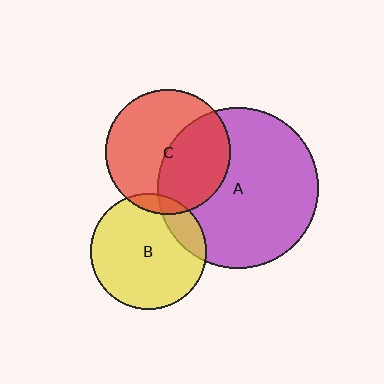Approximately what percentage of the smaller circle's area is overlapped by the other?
Approximately 45%.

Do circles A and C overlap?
Yes.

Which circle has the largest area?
Circle A (purple).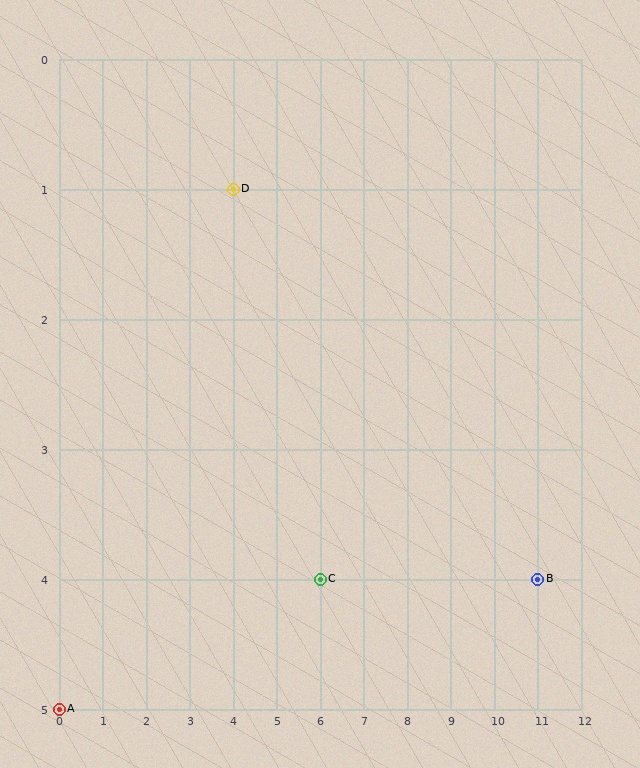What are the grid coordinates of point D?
Point D is at grid coordinates (4, 1).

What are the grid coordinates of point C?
Point C is at grid coordinates (6, 4).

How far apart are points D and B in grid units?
Points D and B are 7 columns and 3 rows apart (about 7.6 grid units diagonally).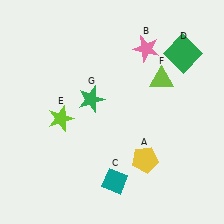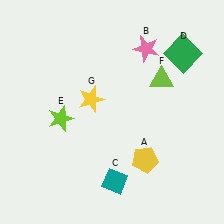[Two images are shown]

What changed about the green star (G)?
In Image 1, G is green. In Image 2, it changed to yellow.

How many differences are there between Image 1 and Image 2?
There is 1 difference between the two images.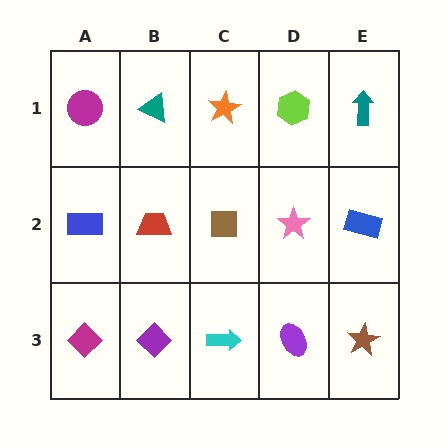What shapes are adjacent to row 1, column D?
A pink star (row 2, column D), an orange star (row 1, column C), a teal arrow (row 1, column E).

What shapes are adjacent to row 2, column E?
A teal arrow (row 1, column E), a brown star (row 3, column E), a pink star (row 2, column D).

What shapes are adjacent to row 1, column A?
A blue rectangle (row 2, column A), a teal triangle (row 1, column B).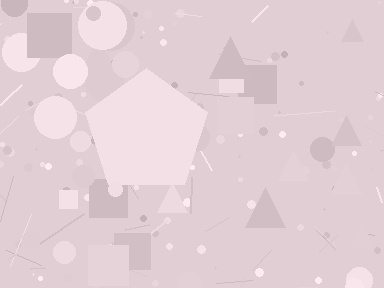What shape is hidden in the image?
A pentagon is hidden in the image.